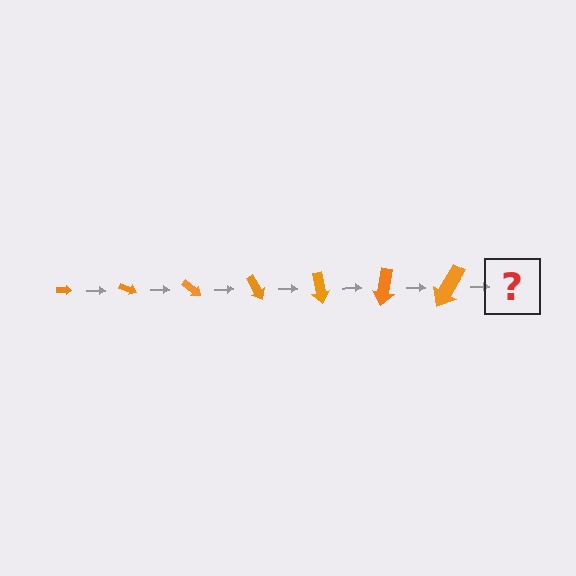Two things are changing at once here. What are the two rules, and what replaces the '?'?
The two rules are that the arrow grows larger each step and it rotates 20 degrees each step. The '?' should be an arrow, larger than the previous one and rotated 140 degrees from the start.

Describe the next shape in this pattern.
It should be an arrow, larger than the previous one and rotated 140 degrees from the start.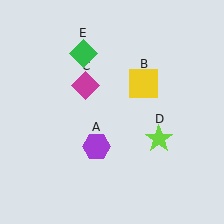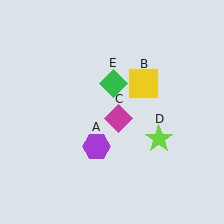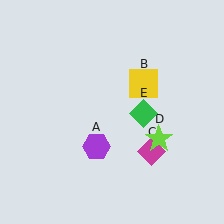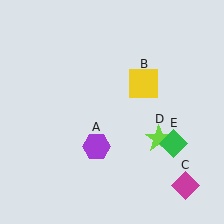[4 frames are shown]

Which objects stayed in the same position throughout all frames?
Purple hexagon (object A) and yellow square (object B) and lime star (object D) remained stationary.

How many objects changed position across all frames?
2 objects changed position: magenta diamond (object C), green diamond (object E).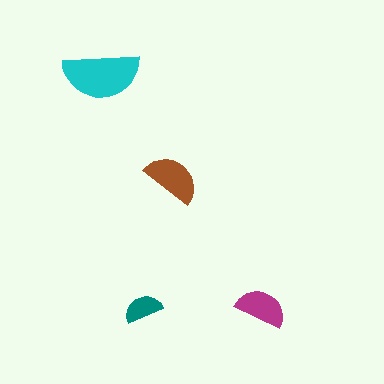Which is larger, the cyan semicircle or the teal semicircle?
The cyan one.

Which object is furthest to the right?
The magenta semicircle is rightmost.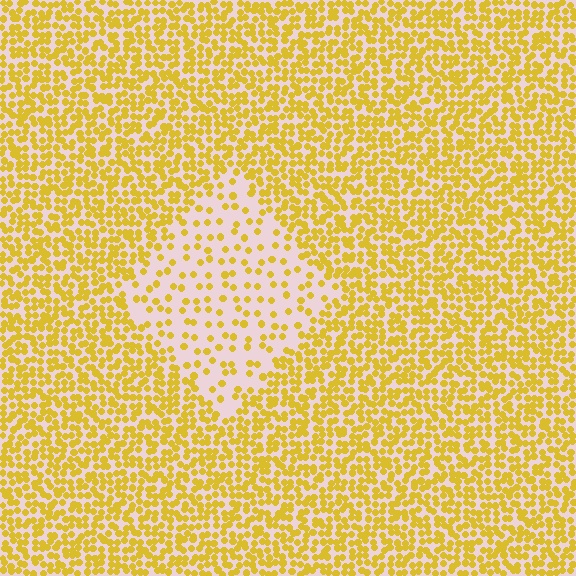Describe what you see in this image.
The image contains small yellow elements arranged at two different densities. A diamond-shaped region is visible where the elements are less densely packed than the surrounding area.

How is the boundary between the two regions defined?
The boundary is defined by a change in element density (approximately 2.8x ratio). All elements are the same color, size, and shape.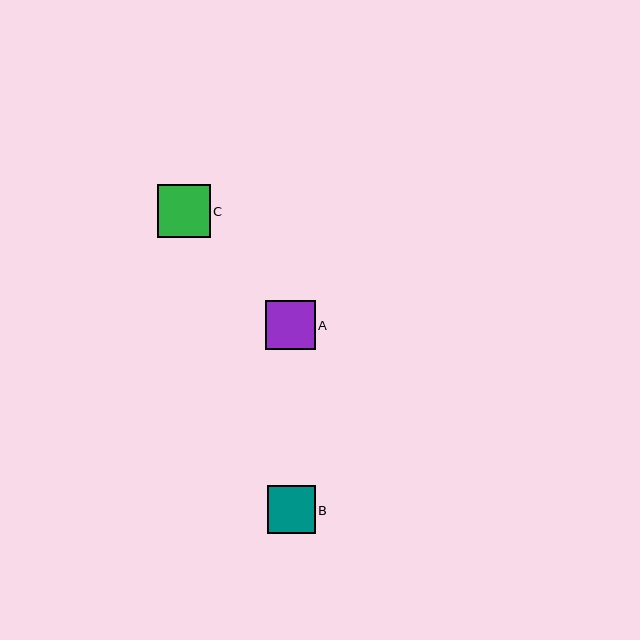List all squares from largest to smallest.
From largest to smallest: C, A, B.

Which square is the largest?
Square C is the largest with a size of approximately 52 pixels.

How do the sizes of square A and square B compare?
Square A and square B are approximately the same size.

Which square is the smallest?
Square B is the smallest with a size of approximately 47 pixels.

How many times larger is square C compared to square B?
Square C is approximately 1.1 times the size of square B.